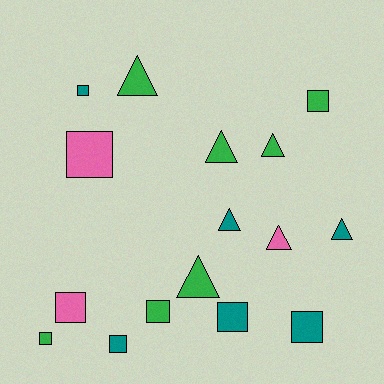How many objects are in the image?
There are 16 objects.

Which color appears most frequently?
Green, with 7 objects.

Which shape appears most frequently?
Square, with 9 objects.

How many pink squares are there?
There are 2 pink squares.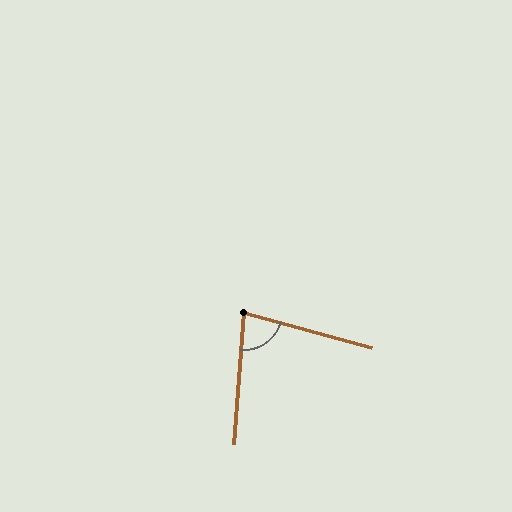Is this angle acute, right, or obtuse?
It is acute.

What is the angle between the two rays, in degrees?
Approximately 79 degrees.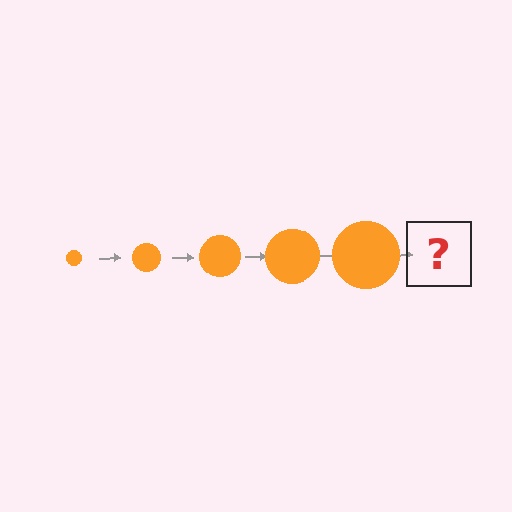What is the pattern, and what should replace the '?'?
The pattern is that the circle gets progressively larger each step. The '?' should be an orange circle, larger than the previous one.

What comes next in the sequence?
The next element should be an orange circle, larger than the previous one.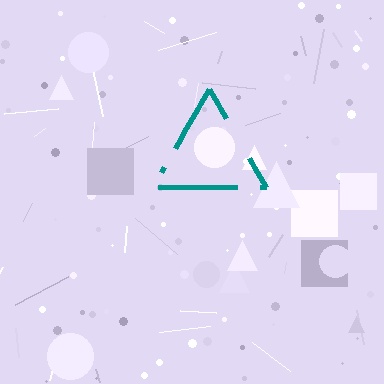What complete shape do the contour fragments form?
The contour fragments form a triangle.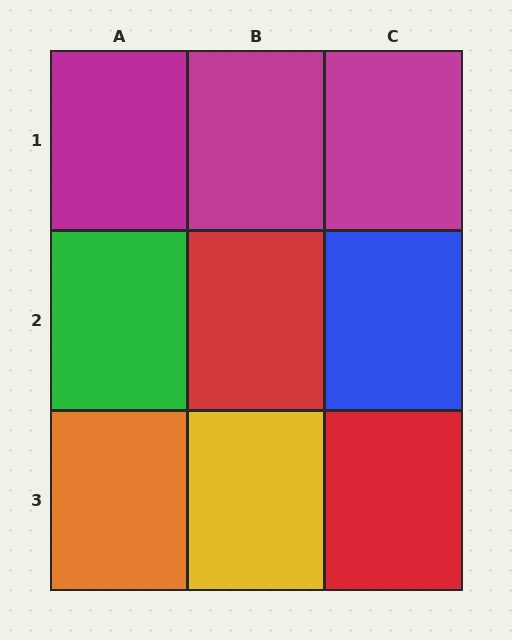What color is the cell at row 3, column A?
Orange.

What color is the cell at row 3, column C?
Red.